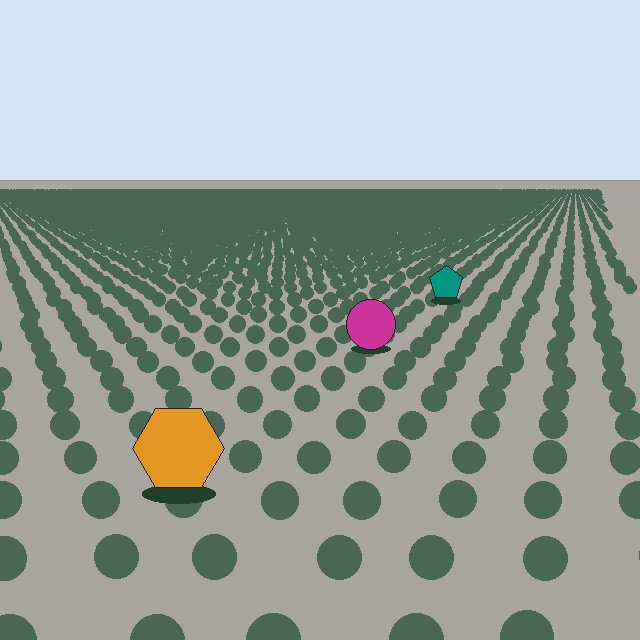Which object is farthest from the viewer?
The teal pentagon is farthest from the viewer. It appears smaller and the ground texture around it is denser.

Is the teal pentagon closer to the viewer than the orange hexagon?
No. The orange hexagon is closer — you can tell from the texture gradient: the ground texture is coarser near it.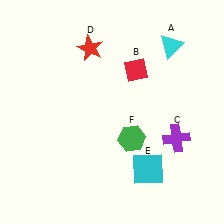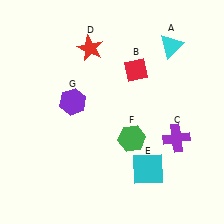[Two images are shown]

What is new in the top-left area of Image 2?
A purple hexagon (G) was added in the top-left area of Image 2.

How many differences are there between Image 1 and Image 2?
There is 1 difference between the two images.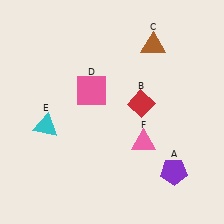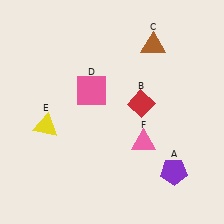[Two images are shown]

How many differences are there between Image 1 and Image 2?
There is 1 difference between the two images.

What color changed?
The triangle (E) changed from cyan in Image 1 to yellow in Image 2.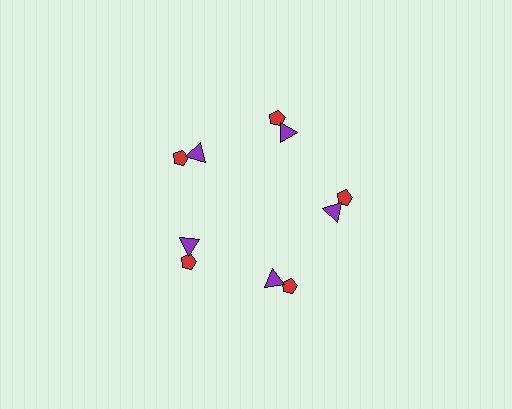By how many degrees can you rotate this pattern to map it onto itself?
The pattern maps onto itself every 72 degrees of rotation.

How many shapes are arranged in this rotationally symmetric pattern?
There are 10 shapes, arranged in 5 groups of 2.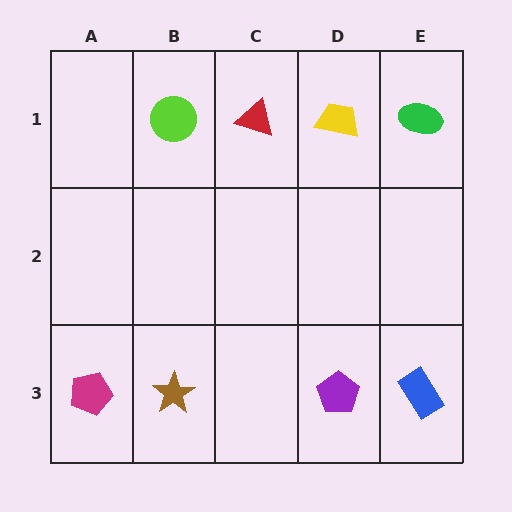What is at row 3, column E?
A blue rectangle.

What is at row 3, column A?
A magenta pentagon.